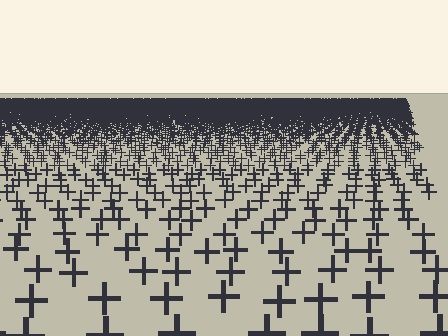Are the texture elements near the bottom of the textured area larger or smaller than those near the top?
Larger. Near the bottom, elements are closer to the viewer and appear at a bigger on-screen size.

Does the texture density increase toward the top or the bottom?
Density increases toward the top.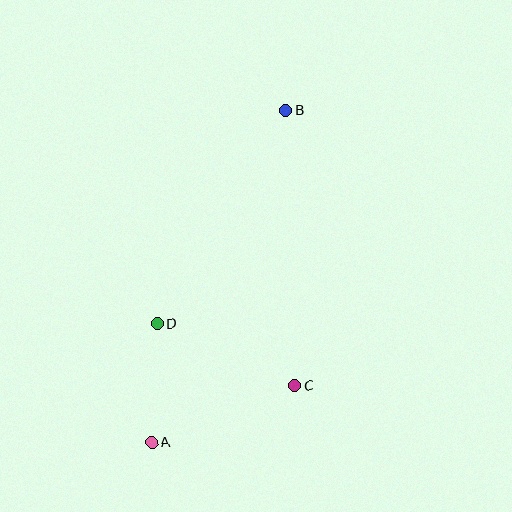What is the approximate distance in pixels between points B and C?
The distance between B and C is approximately 276 pixels.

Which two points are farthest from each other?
Points A and B are farthest from each other.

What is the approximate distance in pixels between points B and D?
The distance between B and D is approximately 249 pixels.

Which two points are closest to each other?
Points A and D are closest to each other.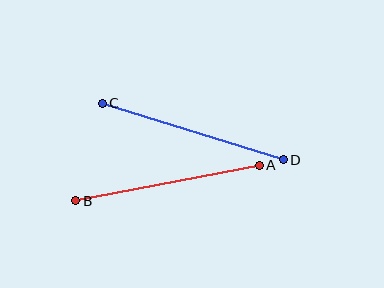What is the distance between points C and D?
The distance is approximately 190 pixels.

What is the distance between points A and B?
The distance is approximately 187 pixels.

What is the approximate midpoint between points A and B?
The midpoint is at approximately (168, 183) pixels.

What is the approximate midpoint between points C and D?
The midpoint is at approximately (193, 132) pixels.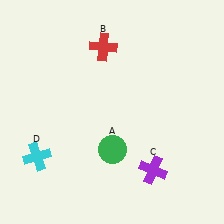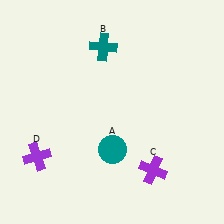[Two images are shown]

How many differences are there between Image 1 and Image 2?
There are 3 differences between the two images.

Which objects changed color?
A changed from green to teal. B changed from red to teal. D changed from cyan to purple.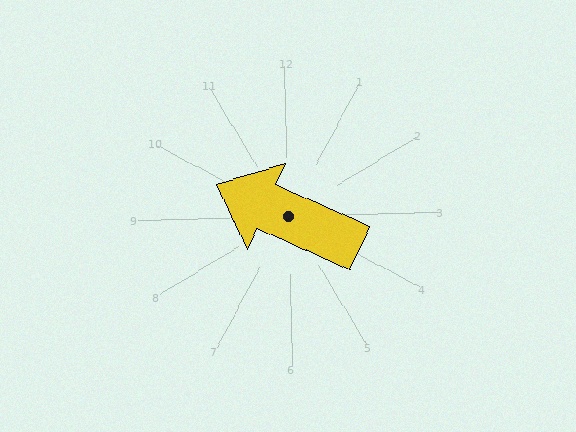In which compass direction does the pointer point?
Northwest.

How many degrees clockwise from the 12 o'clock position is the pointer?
Approximately 295 degrees.